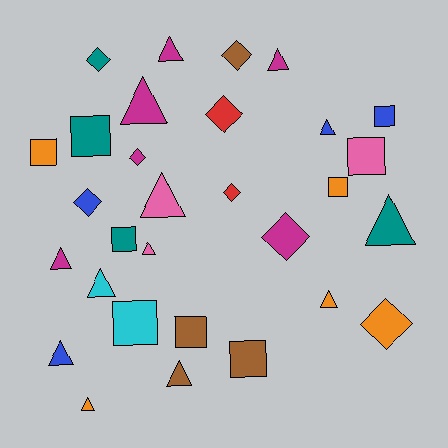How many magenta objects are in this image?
There are 6 magenta objects.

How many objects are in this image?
There are 30 objects.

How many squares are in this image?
There are 9 squares.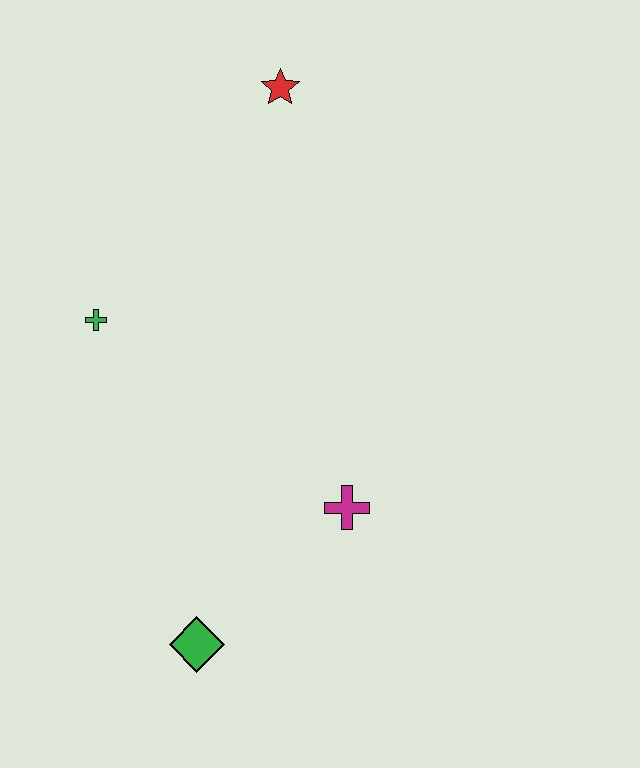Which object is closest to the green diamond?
The magenta cross is closest to the green diamond.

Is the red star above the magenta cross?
Yes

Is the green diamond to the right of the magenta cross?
No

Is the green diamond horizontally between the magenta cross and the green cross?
Yes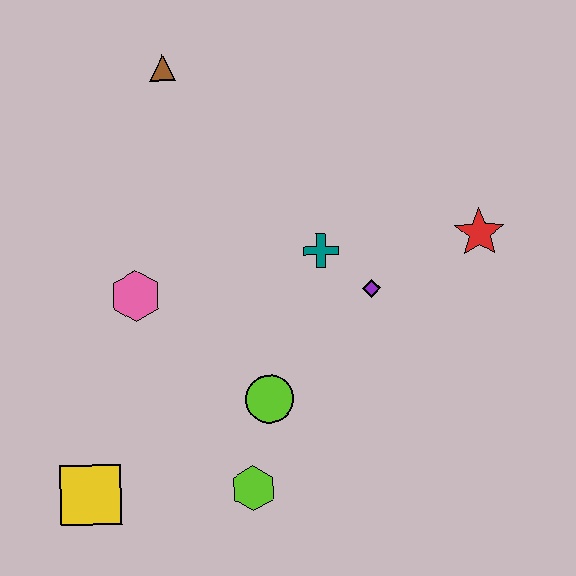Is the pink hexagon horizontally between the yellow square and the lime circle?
Yes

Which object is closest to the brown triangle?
The pink hexagon is closest to the brown triangle.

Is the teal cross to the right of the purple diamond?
No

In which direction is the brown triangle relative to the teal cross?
The brown triangle is above the teal cross.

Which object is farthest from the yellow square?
The red star is farthest from the yellow square.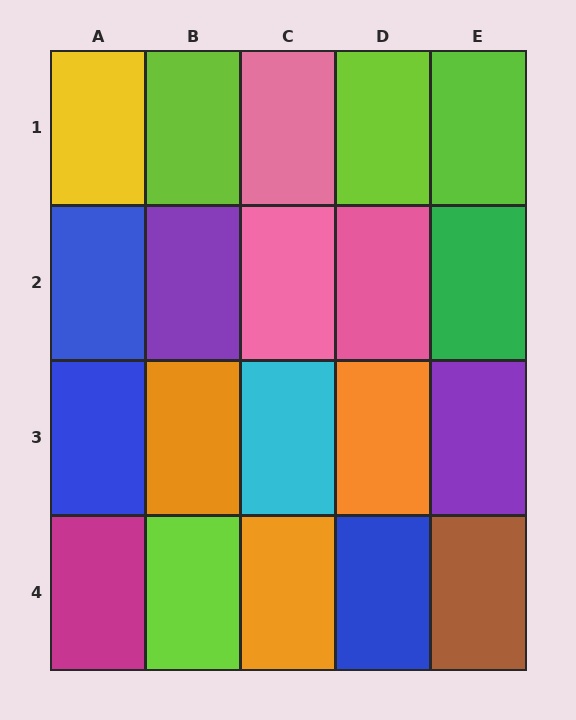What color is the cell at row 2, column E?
Green.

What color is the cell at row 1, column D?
Lime.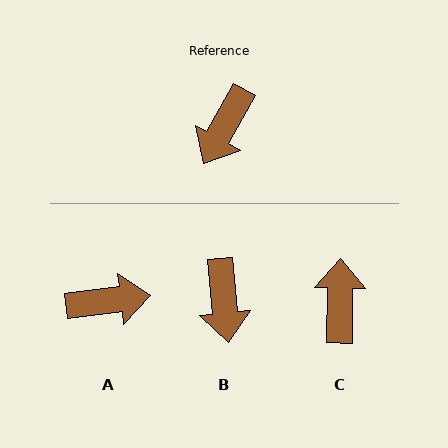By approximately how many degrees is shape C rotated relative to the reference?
Approximately 152 degrees clockwise.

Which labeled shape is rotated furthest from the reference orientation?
C, about 152 degrees away.